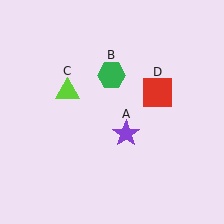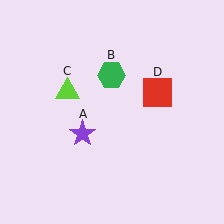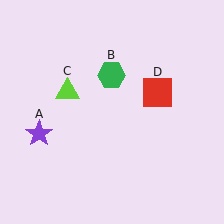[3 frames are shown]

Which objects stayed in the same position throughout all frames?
Green hexagon (object B) and lime triangle (object C) and red square (object D) remained stationary.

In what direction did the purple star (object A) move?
The purple star (object A) moved left.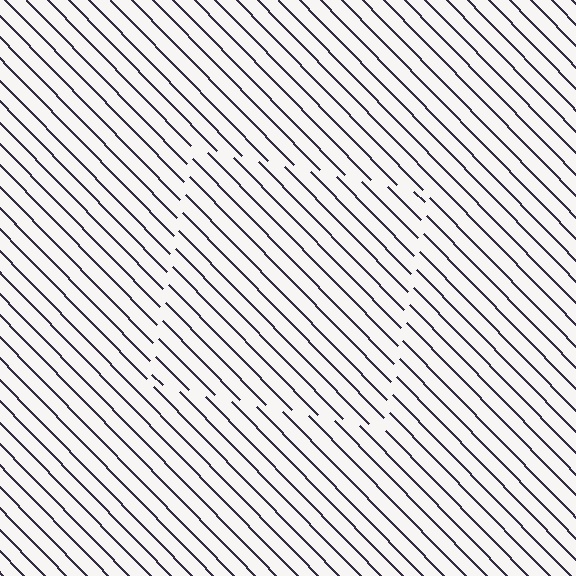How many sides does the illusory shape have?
4 sides — the line-ends trace a square.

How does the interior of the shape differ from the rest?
The interior of the shape contains the same grating, shifted by half a period — the contour is defined by the phase discontinuity where line-ends from the inner and outer gratings abut.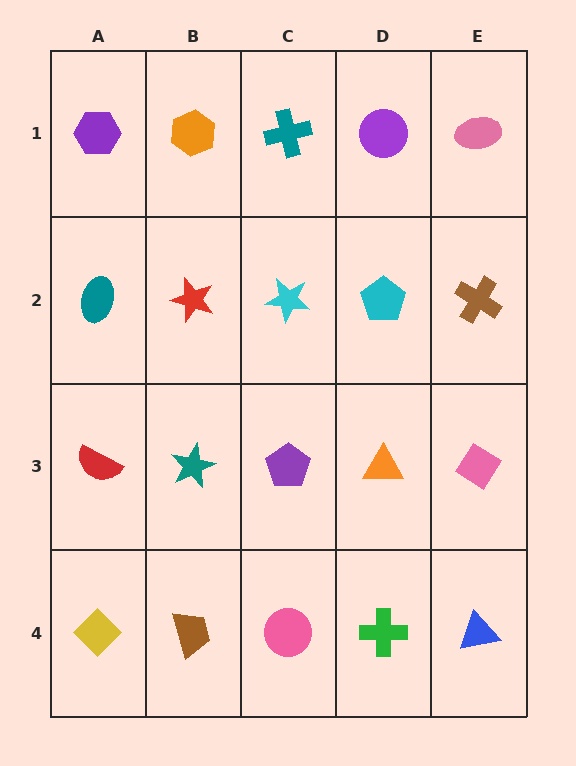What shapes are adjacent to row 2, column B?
An orange hexagon (row 1, column B), a teal star (row 3, column B), a teal ellipse (row 2, column A), a cyan star (row 2, column C).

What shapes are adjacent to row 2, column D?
A purple circle (row 1, column D), an orange triangle (row 3, column D), a cyan star (row 2, column C), a brown cross (row 2, column E).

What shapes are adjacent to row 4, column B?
A teal star (row 3, column B), a yellow diamond (row 4, column A), a pink circle (row 4, column C).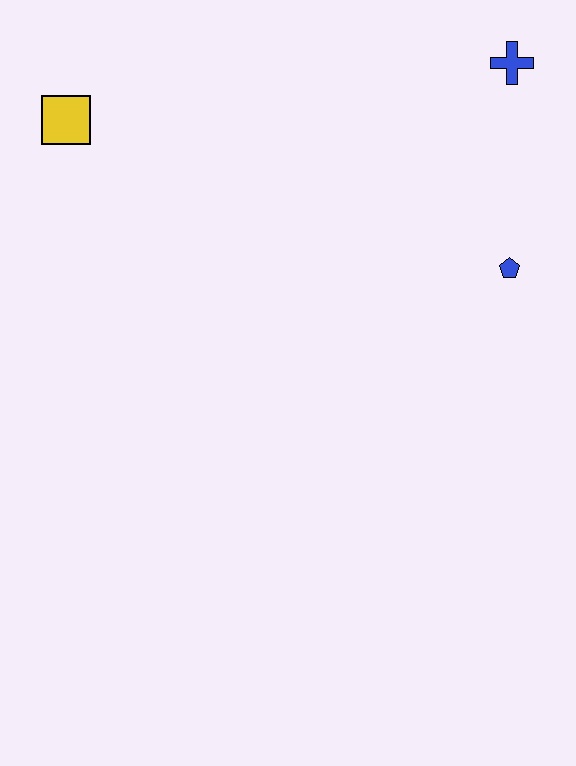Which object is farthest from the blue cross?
The yellow square is farthest from the blue cross.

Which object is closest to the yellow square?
The blue cross is closest to the yellow square.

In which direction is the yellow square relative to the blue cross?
The yellow square is to the left of the blue cross.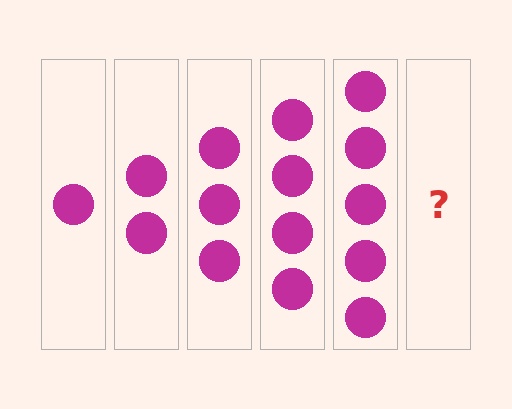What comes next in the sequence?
The next element should be 6 circles.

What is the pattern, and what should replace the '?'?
The pattern is that each step adds one more circle. The '?' should be 6 circles.